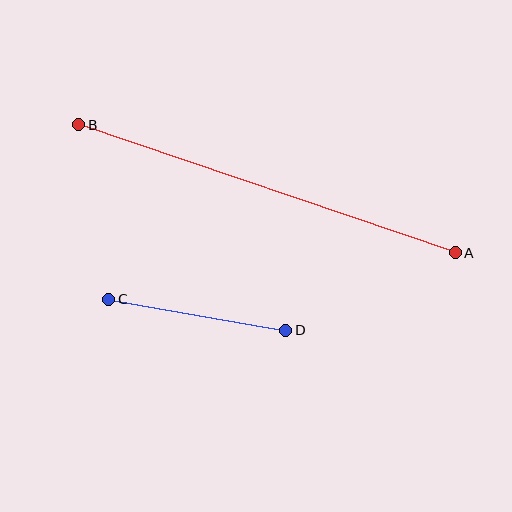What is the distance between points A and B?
The distance is approximately 398 pixels.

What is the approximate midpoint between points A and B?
The midpoint is at approximately (267, 189) pixels.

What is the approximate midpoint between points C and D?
The midpoint is at approximately (197, 315) pixels.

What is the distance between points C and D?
The distance is approximately 180 pixels.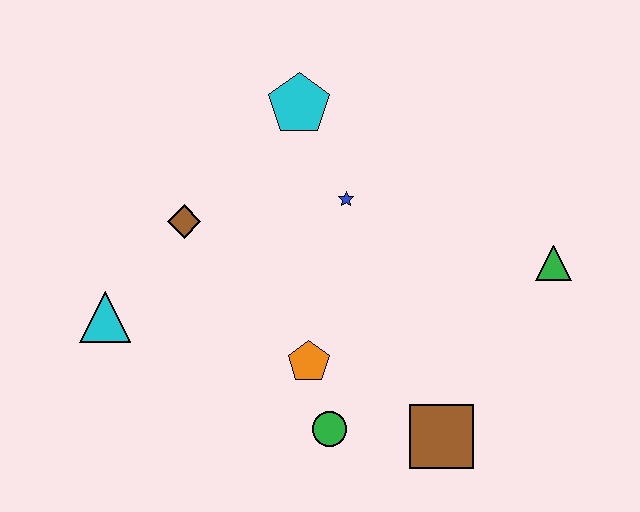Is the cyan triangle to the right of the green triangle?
No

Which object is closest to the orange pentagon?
The green circle is closest to the orange pentagon.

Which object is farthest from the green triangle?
The cyan triangle is farthest from the green triangle.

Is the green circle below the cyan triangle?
Yes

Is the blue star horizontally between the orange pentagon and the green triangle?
Yes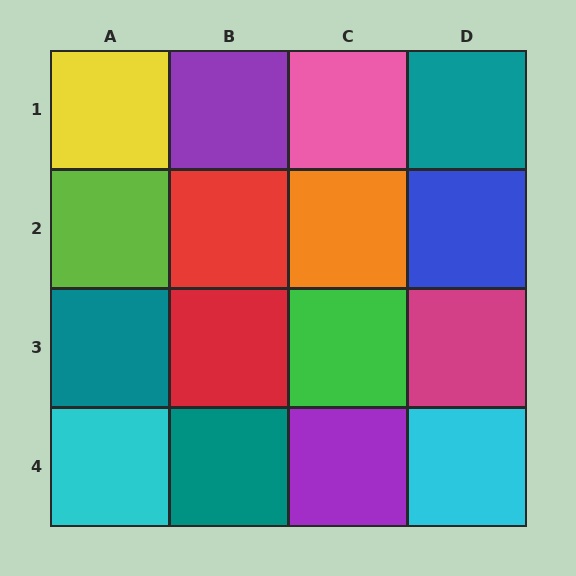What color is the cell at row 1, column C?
Pink.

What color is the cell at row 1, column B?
Purple.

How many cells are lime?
1 cell is lime.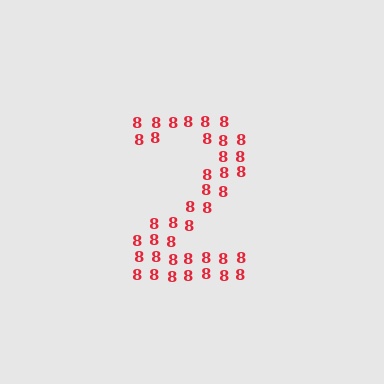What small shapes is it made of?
It is made of small digit 8's.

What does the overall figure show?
The overall figure shows the digit 2.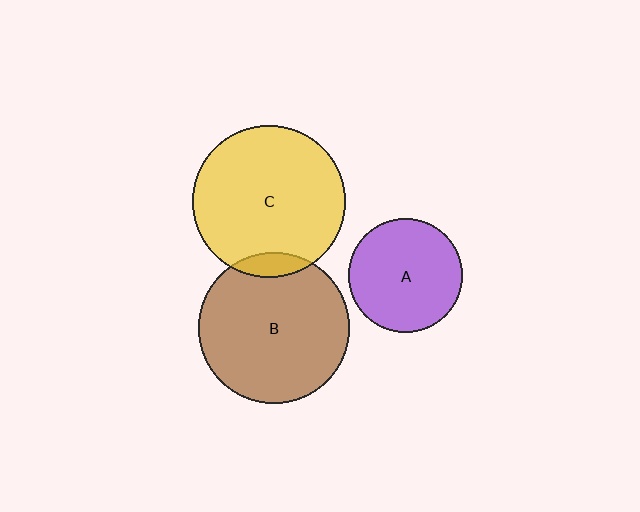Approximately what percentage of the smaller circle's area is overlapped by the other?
Approximately 10%.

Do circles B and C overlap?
Yes.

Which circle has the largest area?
Circle C (yellow).